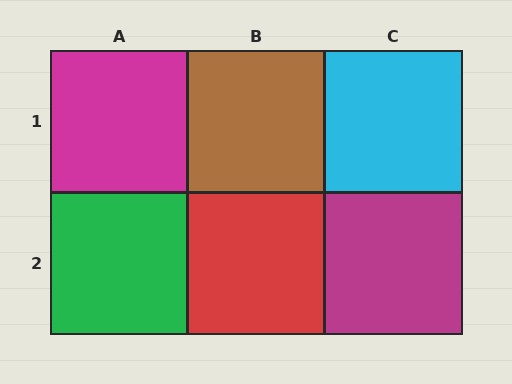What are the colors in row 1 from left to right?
Magenta, brown, cyan.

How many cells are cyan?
1 cell is cyan.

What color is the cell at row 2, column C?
Magenta.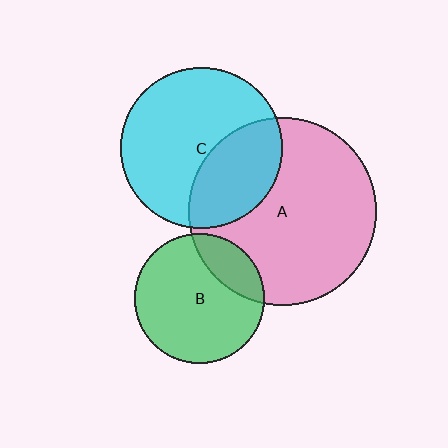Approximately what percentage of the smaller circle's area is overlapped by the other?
Approximately 20%.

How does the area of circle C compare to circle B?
Approximately 1.5 times.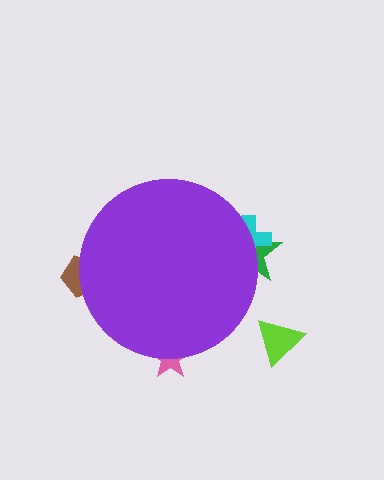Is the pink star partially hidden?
Yes, the pink star is partially hidden behind the purple circle.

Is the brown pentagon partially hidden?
Yes, the brown pentagon is partially hidden behind the purple circle.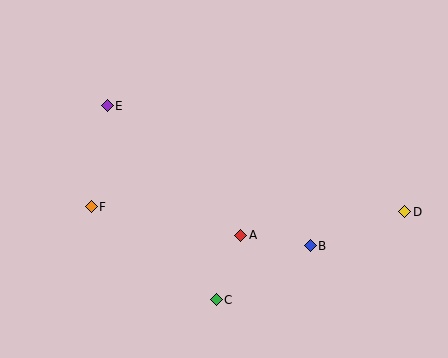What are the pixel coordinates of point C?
Point C is at (216, 300).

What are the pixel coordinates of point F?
Point F is at (91, 207).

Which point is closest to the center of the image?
Point A at (241, 235) is closest to the center.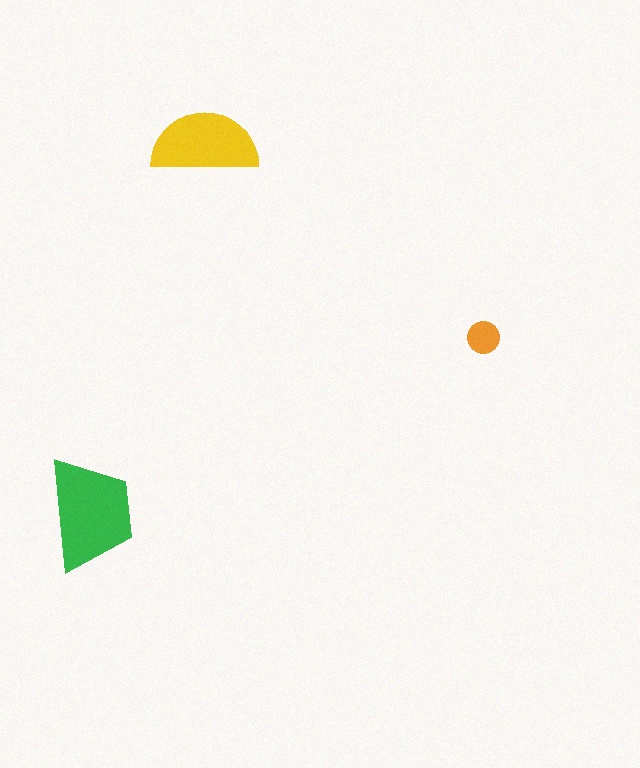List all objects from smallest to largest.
The orange circle, the yellow semicircle, the green trapezoid.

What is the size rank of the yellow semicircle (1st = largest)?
2nd.